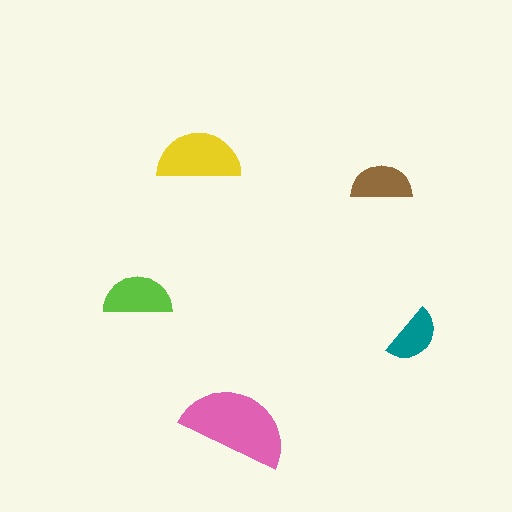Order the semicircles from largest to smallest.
the pink one, the yellow one, the lime one, the brown one, the teal one.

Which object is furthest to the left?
The lime semicircle is leftmost.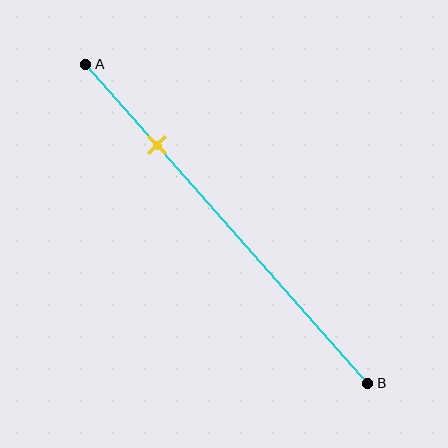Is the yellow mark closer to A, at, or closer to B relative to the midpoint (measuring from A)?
The yellow mark is closer to point A than the midpoint of segment AB.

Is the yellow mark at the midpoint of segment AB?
No, the mark is at about 25% from A, not at the 50% midpoint.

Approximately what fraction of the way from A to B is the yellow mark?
The yellow mark is approximately 25% of the way from A to B.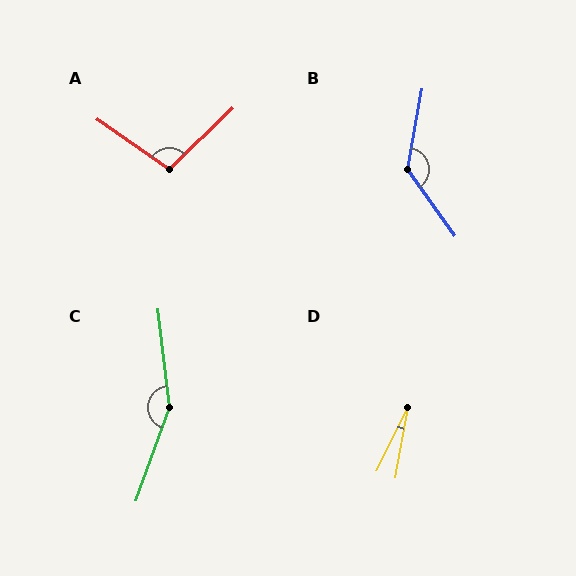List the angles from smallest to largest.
D (17°), A (101°), B (135°), C (154°).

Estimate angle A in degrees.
Approximately 101 degrees.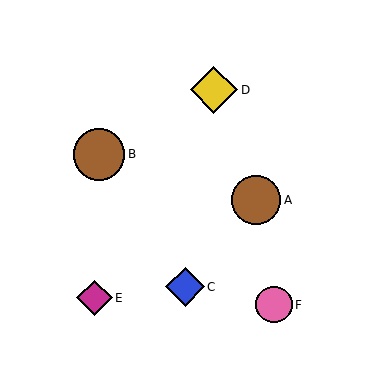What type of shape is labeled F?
Shape F is a pink circle.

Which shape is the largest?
The brown circle (labeled B) is the largest.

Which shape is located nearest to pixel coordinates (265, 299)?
The pink circle (labeled F) at (274, 305) is nearest to that location.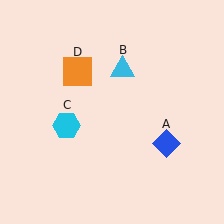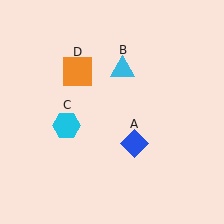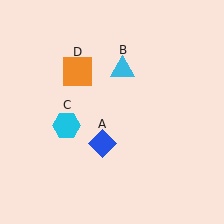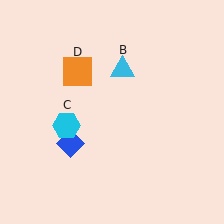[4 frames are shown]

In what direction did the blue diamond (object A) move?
The blue diamond (object A) moved left.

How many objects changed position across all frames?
1 object changed position: blue diamond (object A).